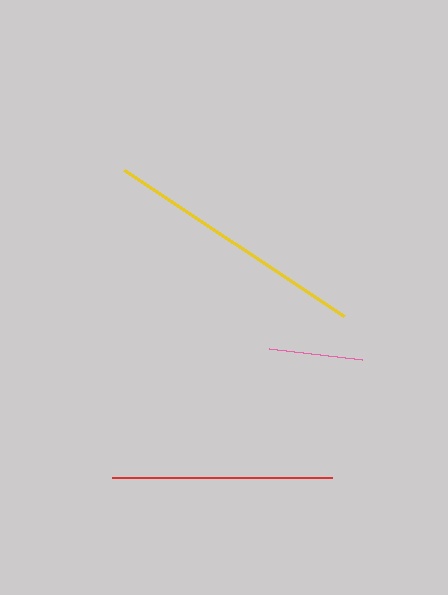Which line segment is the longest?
The yellow line is the longest at approximately 265 pixels.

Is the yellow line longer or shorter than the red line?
The yellow line is longer than the red line.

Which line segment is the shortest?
The pink line is the shortest at approximately 94 pixels.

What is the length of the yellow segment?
The yellow segment is approximately 265 pixels long.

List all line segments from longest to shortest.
From longest to shortest: yellow, red, pink.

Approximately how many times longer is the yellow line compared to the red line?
The yellow line is approximately 1.2 times the length of the red line.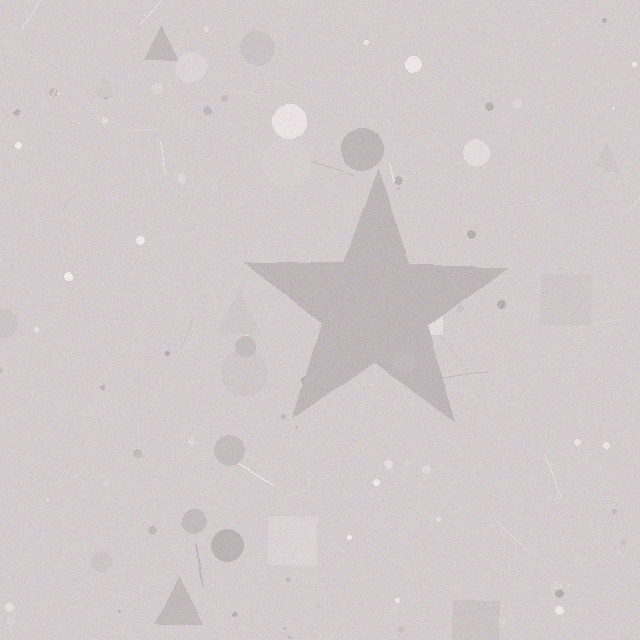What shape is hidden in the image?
A star is hidden in the image.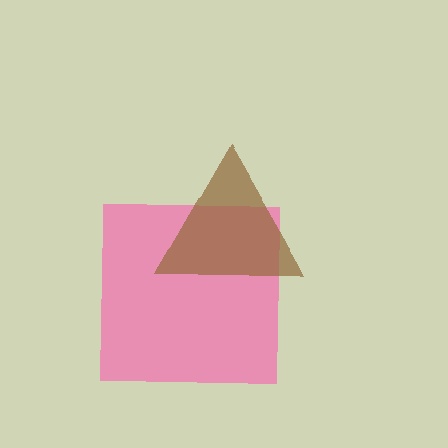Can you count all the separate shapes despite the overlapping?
Yes, there are 2 separate shapes.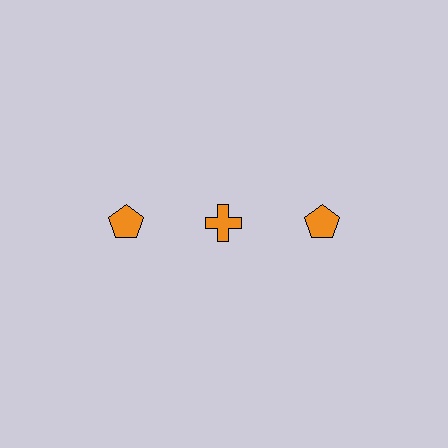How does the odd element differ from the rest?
It has a different shape: cross instead of pentagon.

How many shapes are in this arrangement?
There are 3 shapes arranged in a grid pattern.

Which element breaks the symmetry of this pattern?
The orange cross in the top row, second from left column breaks the symmetry. All other shapes are orange pentagons.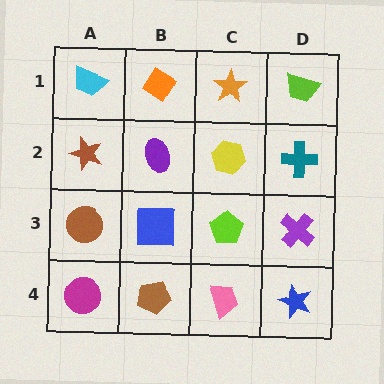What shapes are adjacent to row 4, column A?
A brown circle (row 3, column A), a brown pentagon (row 4, column B).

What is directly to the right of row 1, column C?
A lime trapezoid.